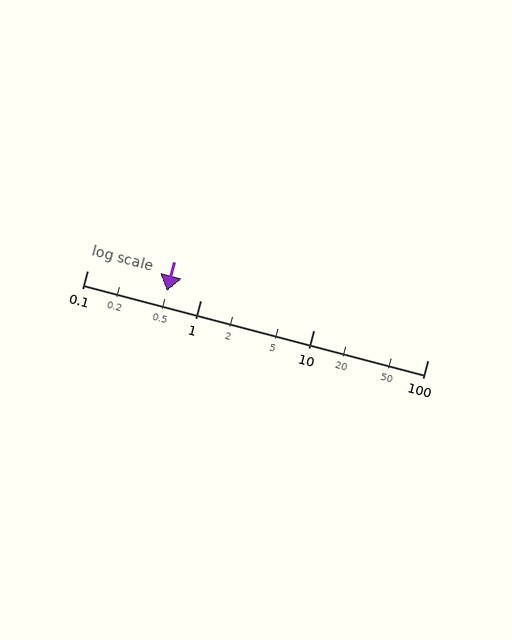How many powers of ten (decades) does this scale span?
The scale spans 3 decades, from 0.1 to 100.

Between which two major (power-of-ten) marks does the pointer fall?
The pointer is between 0.1 and 1.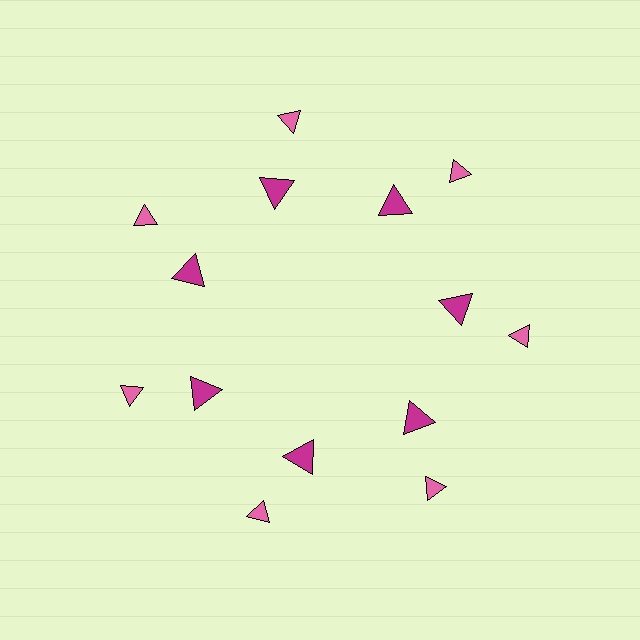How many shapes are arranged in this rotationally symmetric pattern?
There are 14 shapes, arranged in 7 groups of 2.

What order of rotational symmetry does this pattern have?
This pattern has 7-fold rotational symmetry.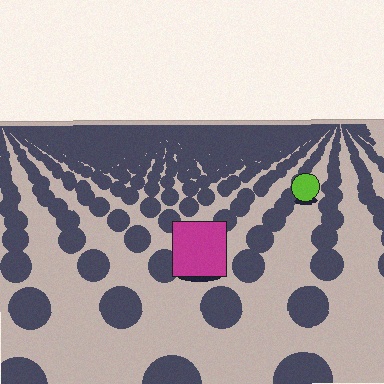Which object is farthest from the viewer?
The lime circle is farthest from the viewer. It appears smaller and the ground texture around it is denser.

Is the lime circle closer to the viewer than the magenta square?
No. The magenta square is closer — you can tell from the texture gradient: the ground texture is coarser near it.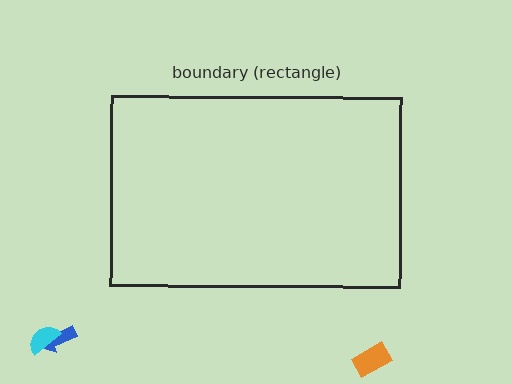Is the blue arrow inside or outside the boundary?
Outside.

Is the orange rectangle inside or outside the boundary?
Outside.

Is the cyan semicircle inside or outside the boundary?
Outside.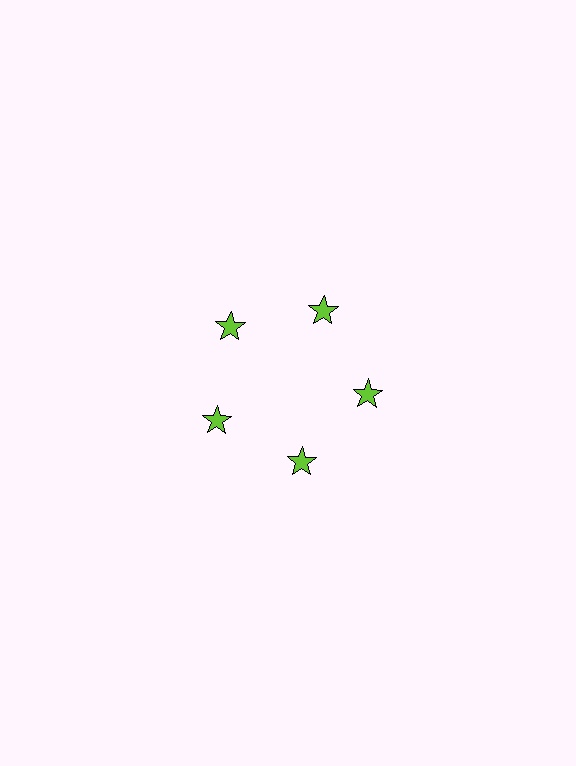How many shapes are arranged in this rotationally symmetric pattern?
There are 5 shapes, arranged in 5 groups of 1.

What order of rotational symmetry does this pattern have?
This pattern has 5-fold rotational symmetry.